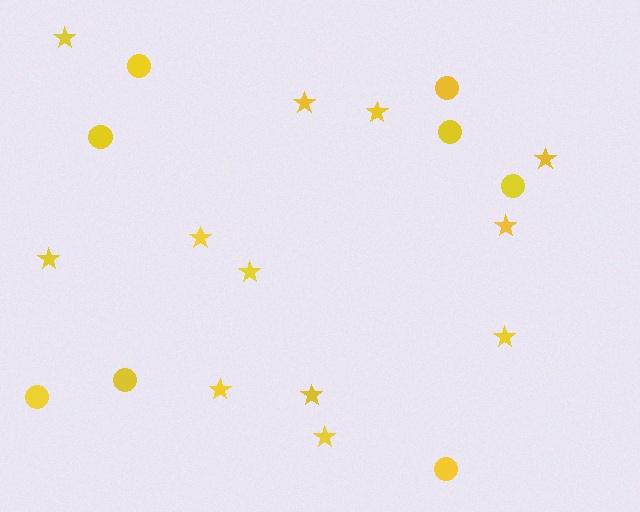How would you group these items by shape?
There are 2 groups: one group of circles (8) and one group of stars (12).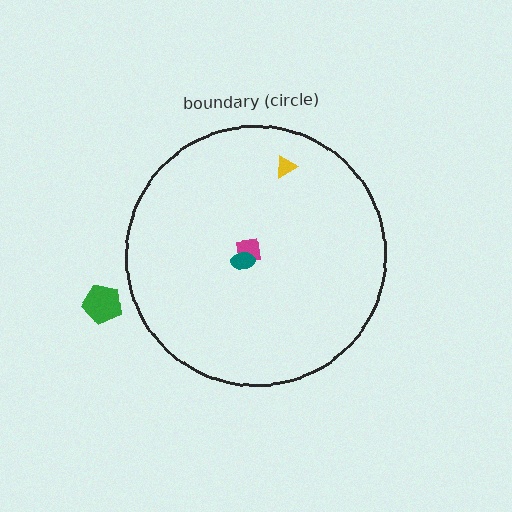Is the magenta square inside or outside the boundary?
Inside.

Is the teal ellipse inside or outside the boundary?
Inside.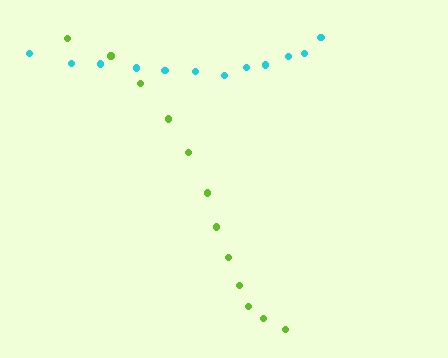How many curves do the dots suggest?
There are 2 distinct paths.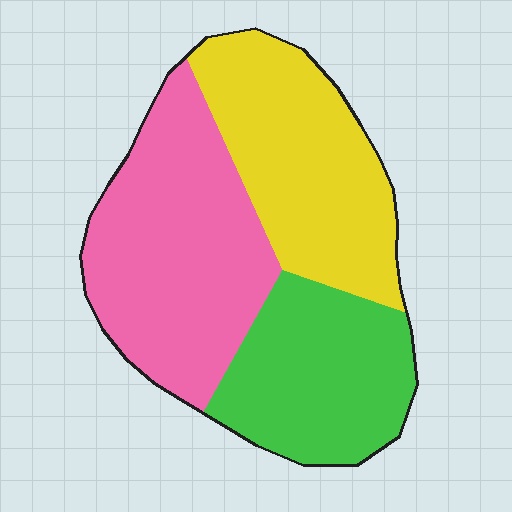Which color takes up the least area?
Green, at roughly 30%.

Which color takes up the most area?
Pink, at roughly 40%.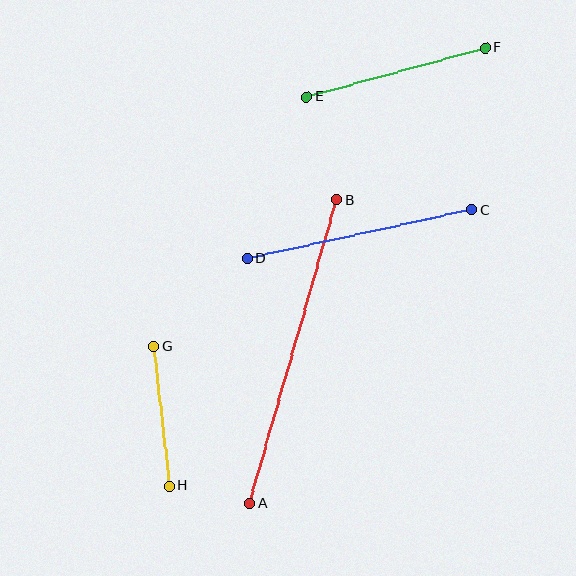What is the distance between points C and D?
The distance is approximately 230 pixels.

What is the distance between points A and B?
The distance is approximately 316 pixels.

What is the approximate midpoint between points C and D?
The midpoint is at approximately (360, 234) pixels.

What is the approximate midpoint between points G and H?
The midpoint is at approximately (162, 416) pixels.